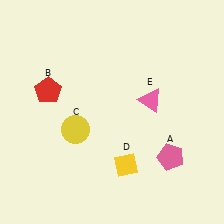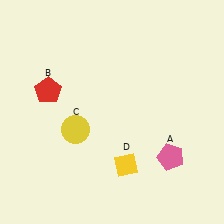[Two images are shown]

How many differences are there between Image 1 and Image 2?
There is 1 difference between the two images.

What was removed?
The pink triangle (E) was removed in Image 2.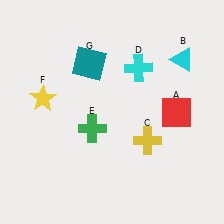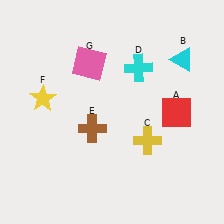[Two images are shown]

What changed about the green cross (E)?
In Image 1, E is green. In Image 2, it changed to brown.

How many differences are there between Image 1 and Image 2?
There are 2 differences between the two images.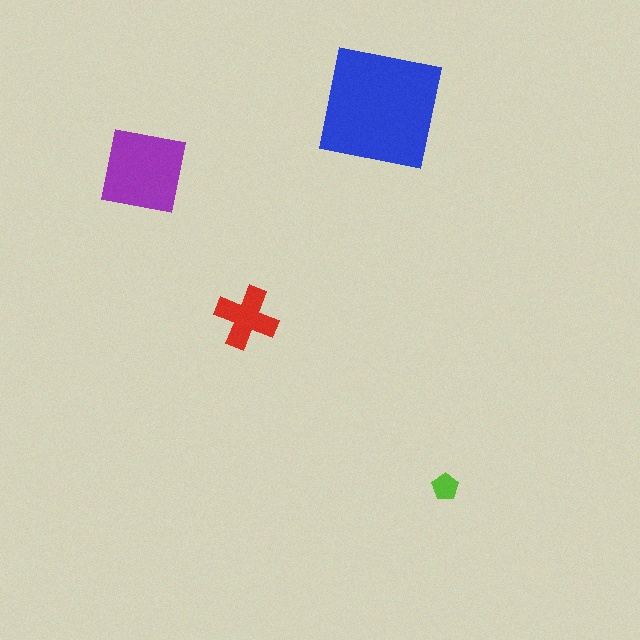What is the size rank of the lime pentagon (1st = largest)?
4th.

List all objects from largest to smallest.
The blue square, the purple square, the red cross, the lime pentagon.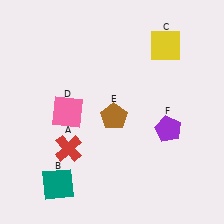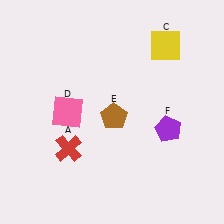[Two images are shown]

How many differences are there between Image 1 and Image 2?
There is 1 difference between the two images.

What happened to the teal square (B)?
The teal square (B) was removed in Image 2. It was in the bottom-left area of Image 1.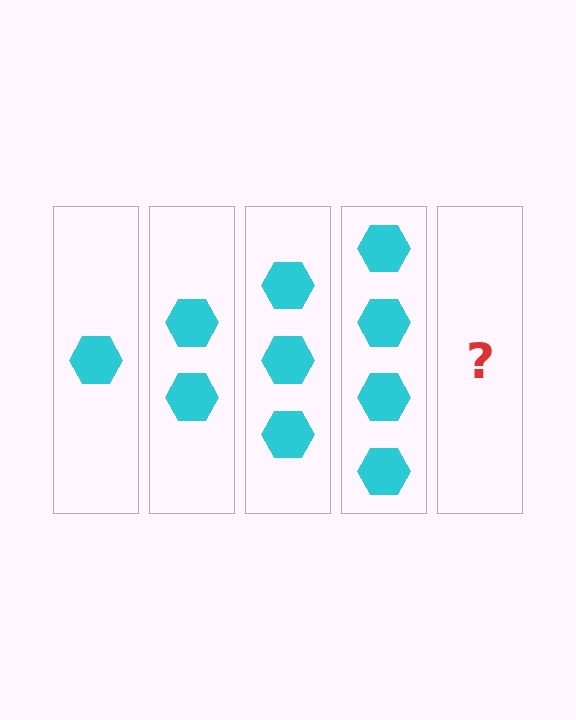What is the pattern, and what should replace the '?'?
The pattern is that each step adds one more hexagon. The '?' should be 5 hexagons.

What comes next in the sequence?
The next element should be 5 hexagons.